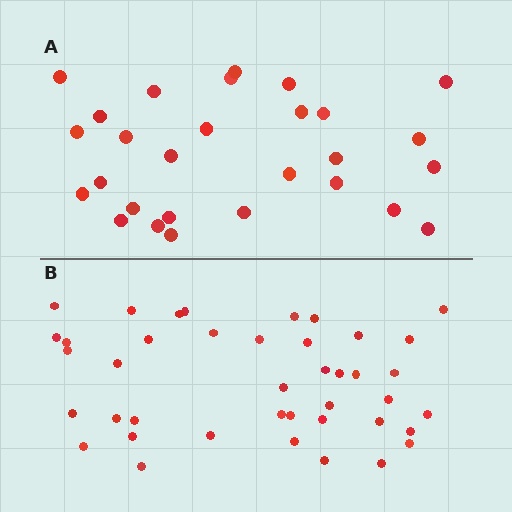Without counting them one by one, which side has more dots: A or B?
Region B (the bottom region) has more dots.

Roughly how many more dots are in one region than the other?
Region B has approximately 15 more dots than region A.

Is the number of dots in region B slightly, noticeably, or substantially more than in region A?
Region B has substantially more. The ratio is roughly 1.5 to 1.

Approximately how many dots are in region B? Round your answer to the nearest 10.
About 40 dots. (The exact count is 41, which rounds to 40.)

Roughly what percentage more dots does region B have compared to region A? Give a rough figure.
About 45% more.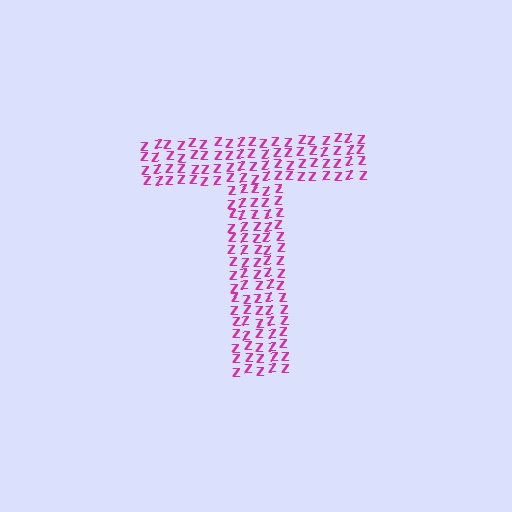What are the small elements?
The small elements are letter Z's.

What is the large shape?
The large shape is the letter T.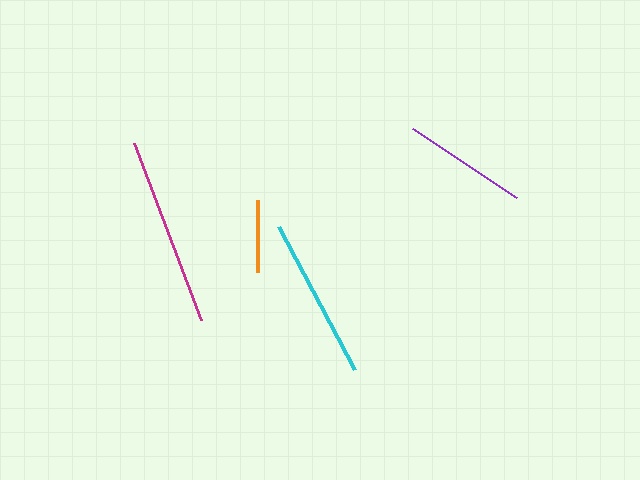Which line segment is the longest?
The magenta line is the longest at approximately 190 pixels.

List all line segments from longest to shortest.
From longest to shortest: magenta, cyan, purple, orange.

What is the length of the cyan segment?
The cyan segment is approximately 162 pixels long.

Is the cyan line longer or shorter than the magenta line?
The magenta line is longer than the cyan line.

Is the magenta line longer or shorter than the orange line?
The magenta line is longer than the orange line.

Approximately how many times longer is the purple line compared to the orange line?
The purple line is approximately 1.7 times the length of the orange line.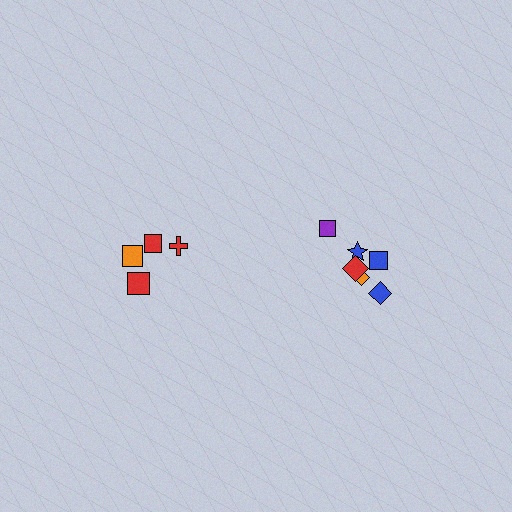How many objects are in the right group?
There are 6 objects.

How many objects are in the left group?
There are 4 objects.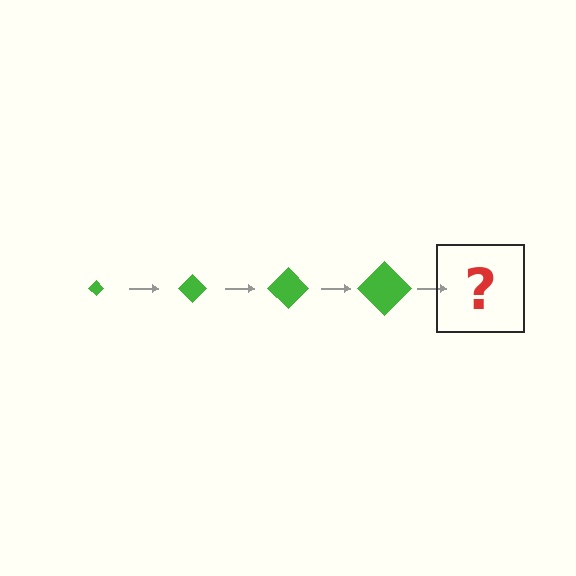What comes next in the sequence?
The next element should be a green diamond, larger than the previous one.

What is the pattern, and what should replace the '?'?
The pattern is that the diamond gets progressively larger each step. The '?' should be a green diamond, larger than the previous one.